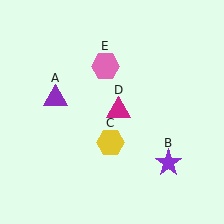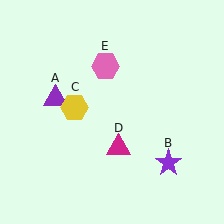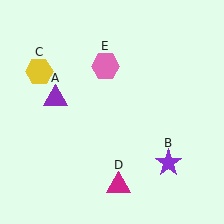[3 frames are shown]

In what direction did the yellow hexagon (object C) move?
The yellow hexagon (object C) moved up and to the left.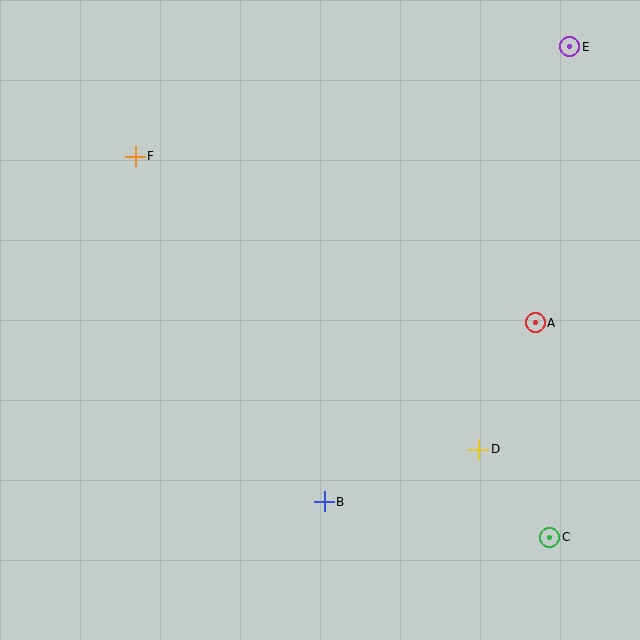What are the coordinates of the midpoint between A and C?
The midpoint between A and C is at (542, 430).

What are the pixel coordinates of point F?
Point F is at (135, 156).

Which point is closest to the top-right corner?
Point E is closest to the top-right corner.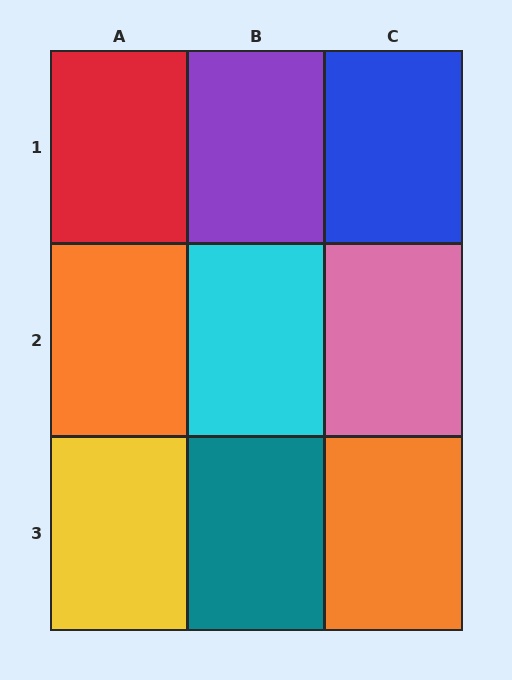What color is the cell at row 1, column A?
Red.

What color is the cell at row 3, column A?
Yellow.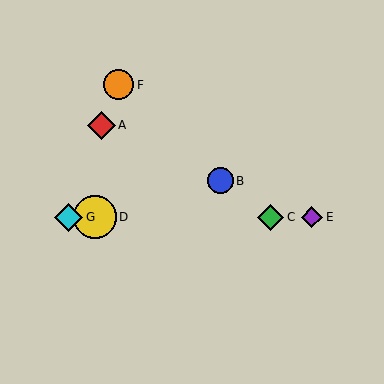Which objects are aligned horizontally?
Objects C, D, E, G are aligned horizontally.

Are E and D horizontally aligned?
Yes, both are at y≈217.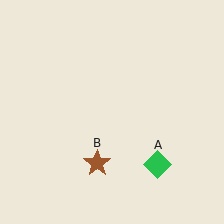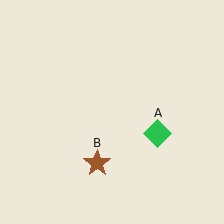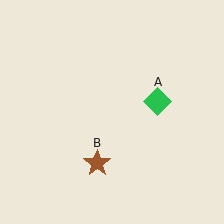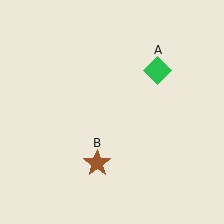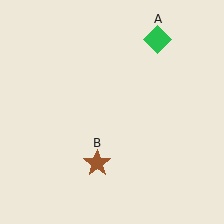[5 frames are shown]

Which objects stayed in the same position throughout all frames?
Brown star (object B) remained stationary.